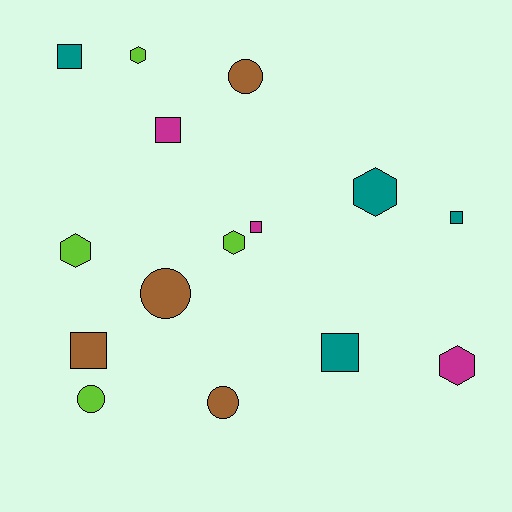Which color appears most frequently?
Brown, with 4 objects.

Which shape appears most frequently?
Square, with 6 objects.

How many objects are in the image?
There are 15 objects.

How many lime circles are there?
There is 1 lime circle.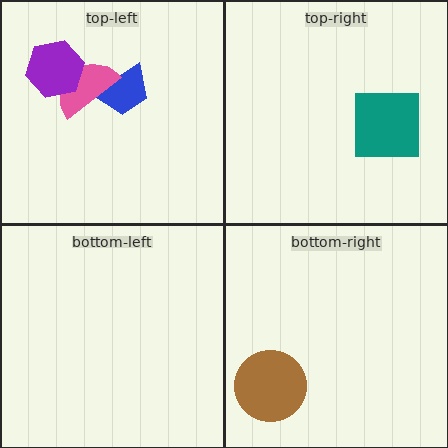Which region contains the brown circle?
The bottom-right region.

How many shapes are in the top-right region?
1.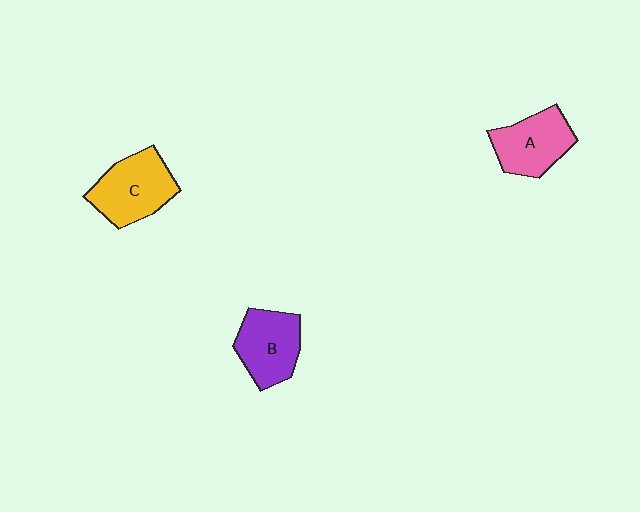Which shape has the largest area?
Shape C (yellow).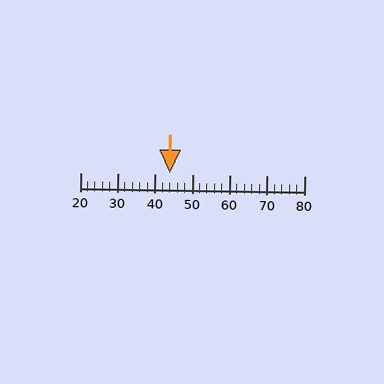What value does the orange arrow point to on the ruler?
The orange arrow points to approximately 44.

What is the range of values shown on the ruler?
The ruler shows values from 20 to 80.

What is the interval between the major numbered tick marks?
The major tick marks are spaced 10 units apart.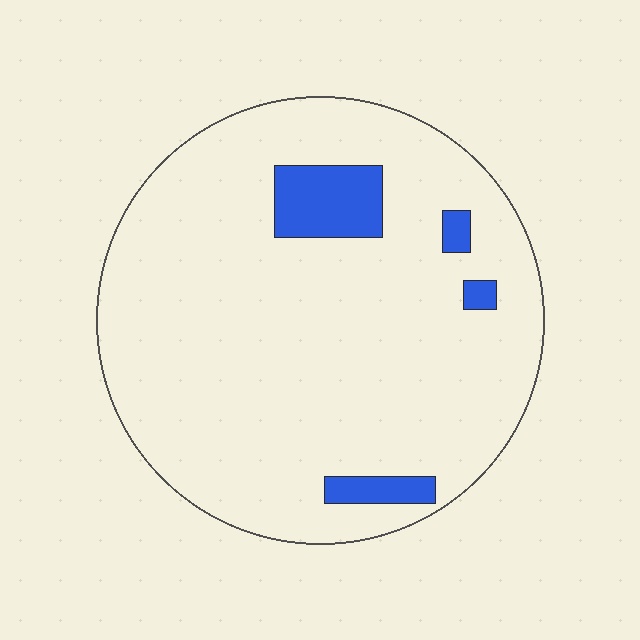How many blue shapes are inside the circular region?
4.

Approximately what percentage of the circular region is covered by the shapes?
Approximately 10%.